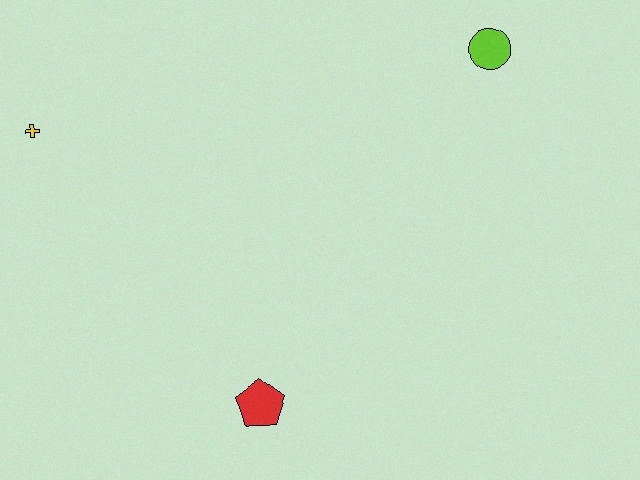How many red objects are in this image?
There is 1 red object.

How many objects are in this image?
There are 3 objects.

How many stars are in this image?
There are no stars.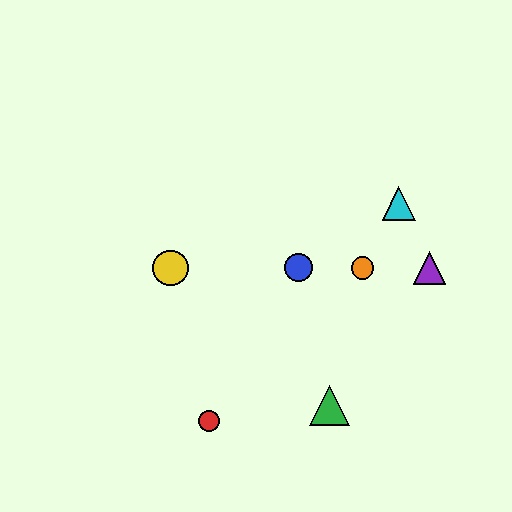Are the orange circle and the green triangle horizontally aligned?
No, the orange circle is at y≈268 and the green triangle is at y≈406.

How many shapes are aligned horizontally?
4 shapes (the blue circle, the yellow circle, the purple triangle, the orange circle) are aligned horizontally.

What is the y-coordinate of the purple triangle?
The purple triangle is at y≈268.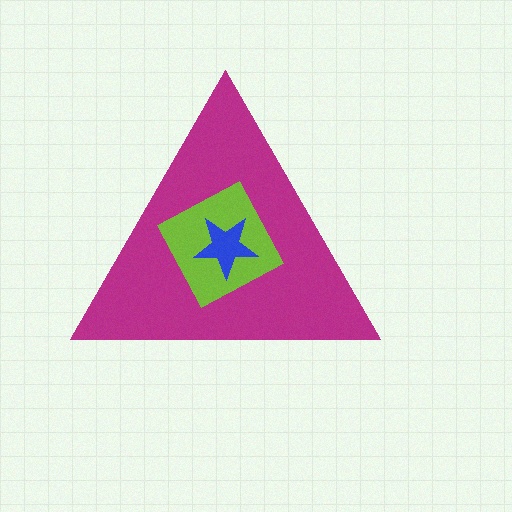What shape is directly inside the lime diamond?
The blue star.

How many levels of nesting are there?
3.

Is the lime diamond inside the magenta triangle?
Yes.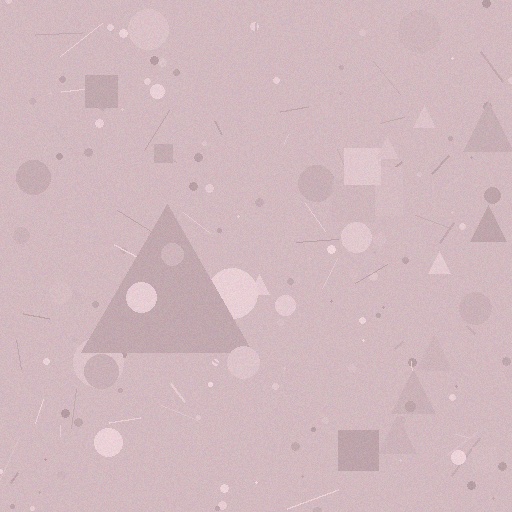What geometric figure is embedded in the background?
A triangle is embedded in the background.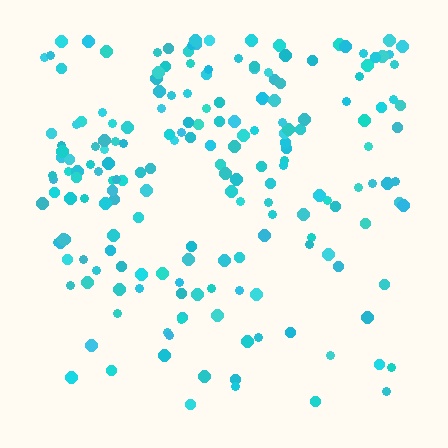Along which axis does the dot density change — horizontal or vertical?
Vertical.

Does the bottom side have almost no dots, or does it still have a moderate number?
Still a moderate number, just noticeably fewer than the top.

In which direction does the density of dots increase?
From bottom to top, with the top side densest.